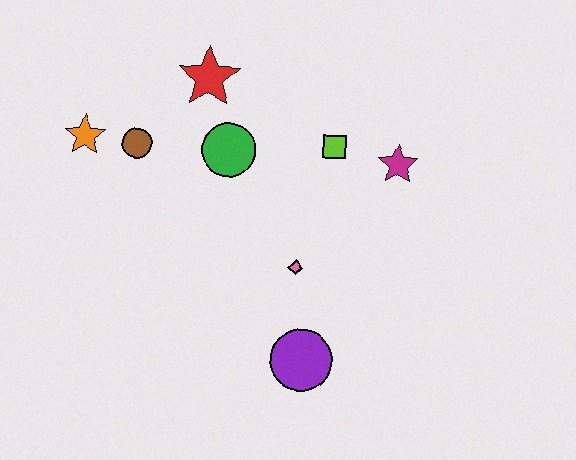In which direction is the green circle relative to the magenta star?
The green circle is to the left of the magenta star.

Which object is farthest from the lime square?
The orange star is farthest from the lime square.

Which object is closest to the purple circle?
The pink diamond is closest to the purple circle.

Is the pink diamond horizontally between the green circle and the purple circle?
Yes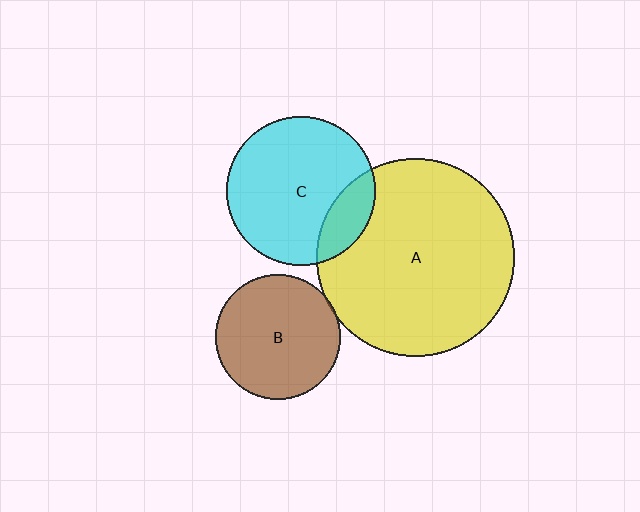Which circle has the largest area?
Circle A (yellow).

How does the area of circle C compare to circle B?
Approximately 1.4 times.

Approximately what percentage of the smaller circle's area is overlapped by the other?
Approximately 20%.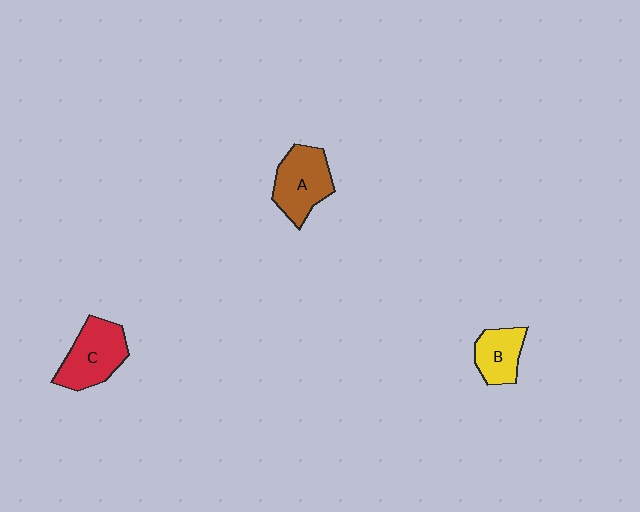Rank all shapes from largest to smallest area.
From largest to smallest: C (red), A (brown), B (yellow).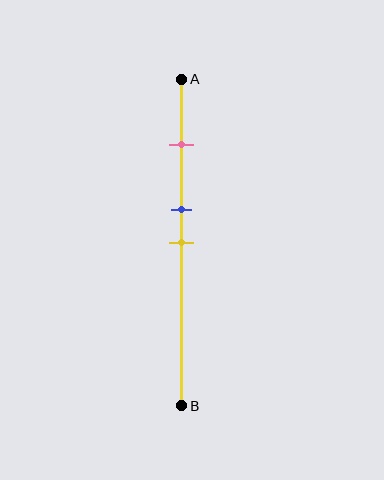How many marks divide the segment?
There are 3 marks dividing the segment.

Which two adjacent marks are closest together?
The blue and yellow marks are the closest adjacent pair.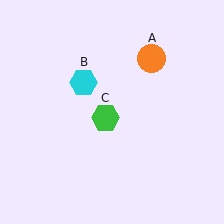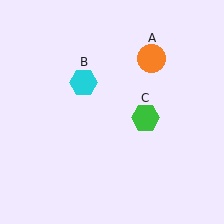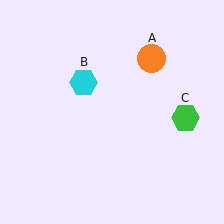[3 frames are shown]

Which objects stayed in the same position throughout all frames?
Orange circle (object A) and cyan hexagon (object B) remained stationary.